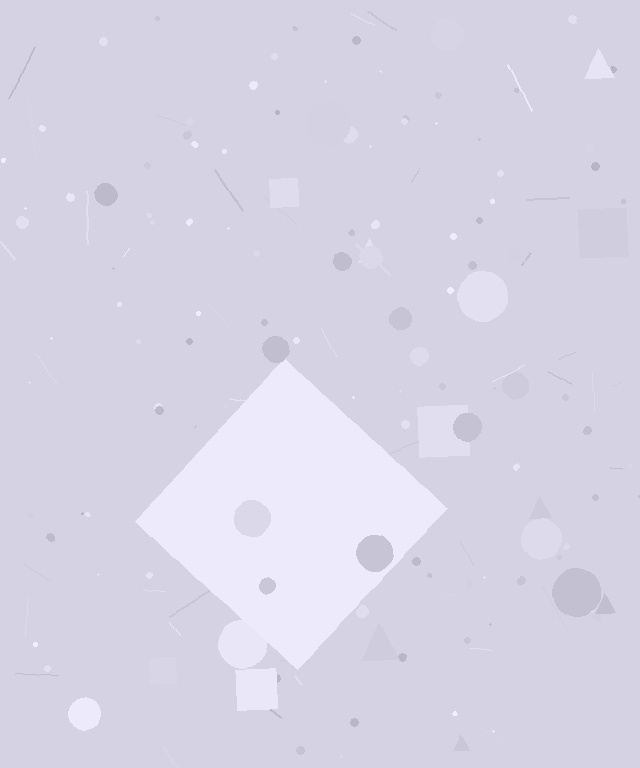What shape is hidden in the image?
A diamond is hidden in the image.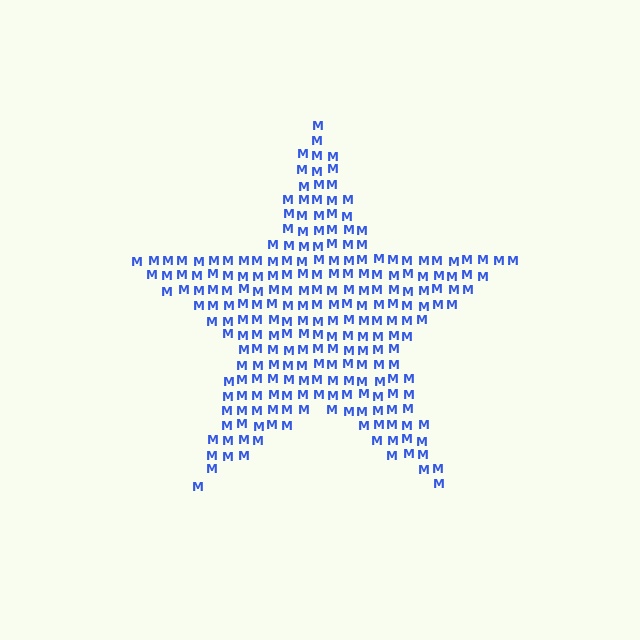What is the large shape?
The large shape is a star.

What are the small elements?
The small elements are letter M's.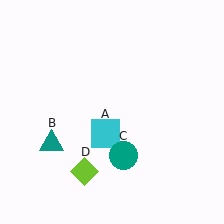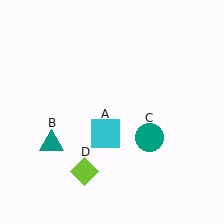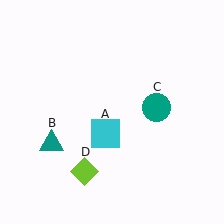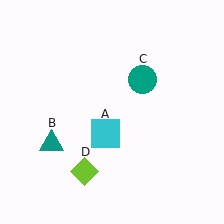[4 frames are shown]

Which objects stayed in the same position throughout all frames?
Cyan square (object A) and teal triangle (object B) and lime diamond (object D) remained stationary.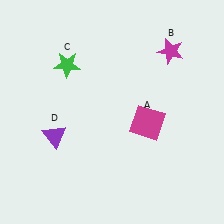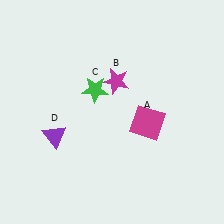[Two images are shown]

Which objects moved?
The objects that moved are: the magenta star (B), the green star (C).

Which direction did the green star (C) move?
The green star (C) moved right.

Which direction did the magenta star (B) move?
The magenta star (B) moved left.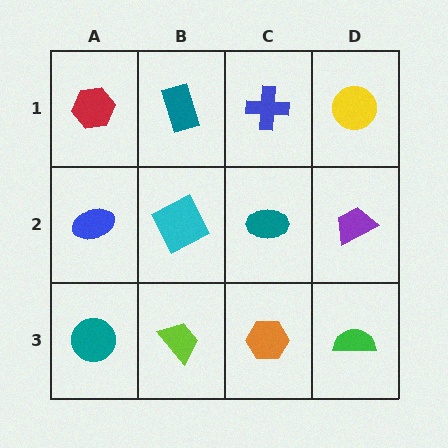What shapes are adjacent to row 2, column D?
A yellow circle (row 1, column D), a green semicircle (row 3, column D), a teal ellipse (row 2, column C).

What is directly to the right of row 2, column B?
A teal ellipse.